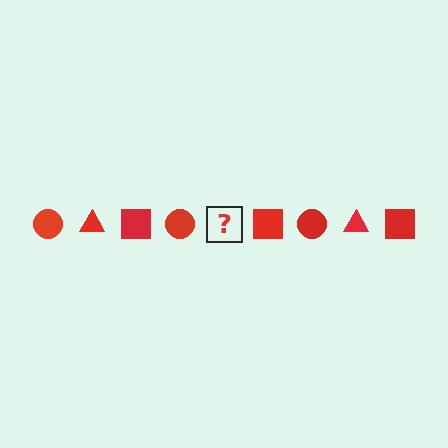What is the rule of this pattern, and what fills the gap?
The rule is that the pattern cycles through circle, triangle, square shapes in red. The gap should be filled with a red triangle.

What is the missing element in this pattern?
The missing element is a red triangle.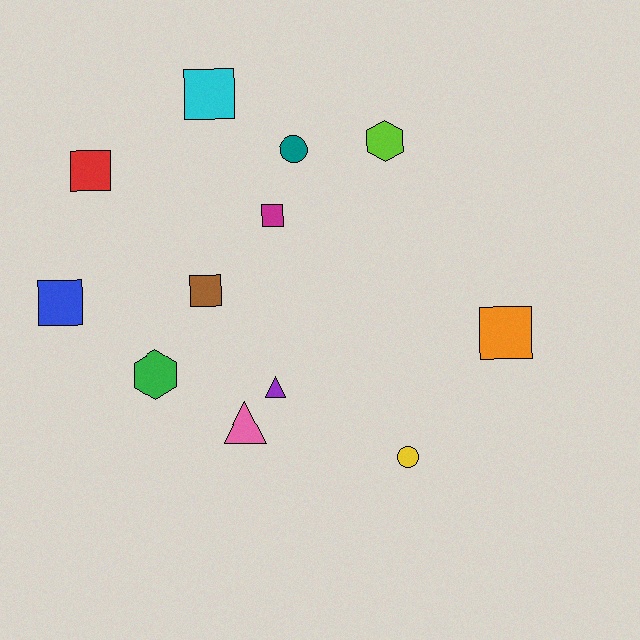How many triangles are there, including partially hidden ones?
There are 2 triangles.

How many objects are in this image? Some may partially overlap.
There are 12 objects.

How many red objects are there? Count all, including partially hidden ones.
There is 1 red object.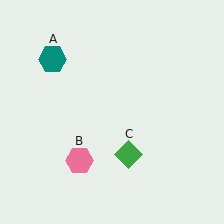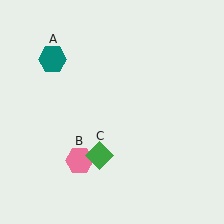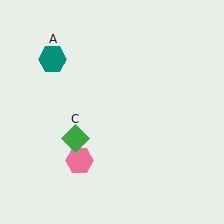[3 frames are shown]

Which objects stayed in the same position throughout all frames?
Teal hexagon (object A) and pink hexagon (object B) remained stationary.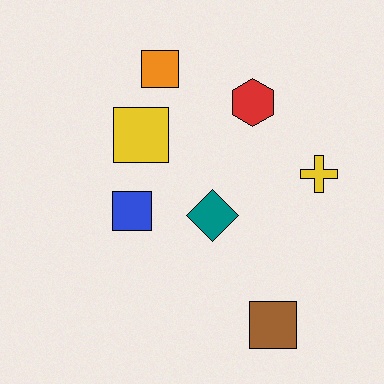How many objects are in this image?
There are 7 objects.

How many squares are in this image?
There are 4 squares.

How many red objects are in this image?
There is 1 red object.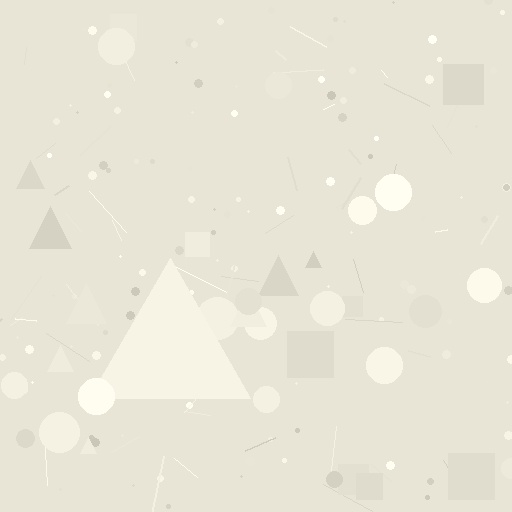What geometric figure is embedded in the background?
A triangle is embedded in the background.